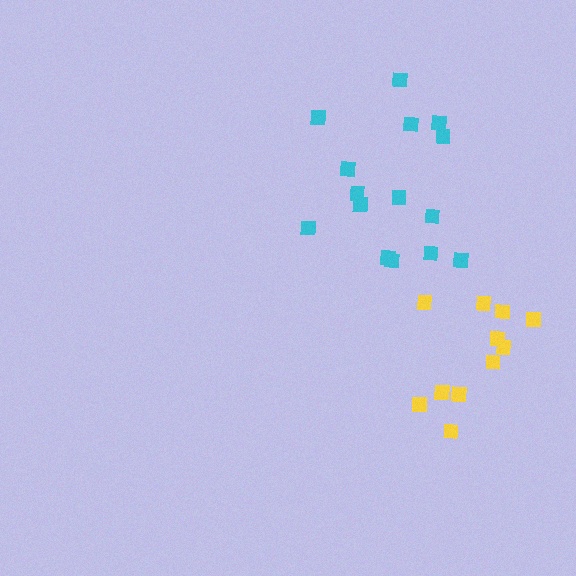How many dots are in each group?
Group 1: 15 dots, Group 2: 11 dots (26 total).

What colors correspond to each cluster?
The clusters are colored: cyan, yellow.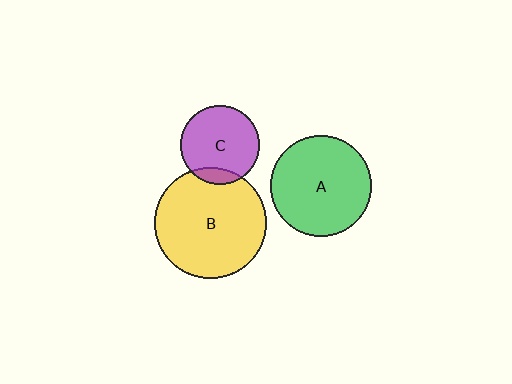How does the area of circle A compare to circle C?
Approximately 1.6 times.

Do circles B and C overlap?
Yes.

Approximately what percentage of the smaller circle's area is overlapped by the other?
Approximately 10%.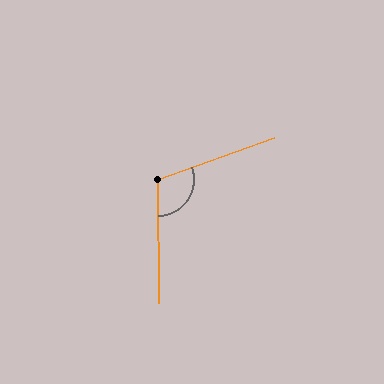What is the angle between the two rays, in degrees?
Approximately 109 degrees.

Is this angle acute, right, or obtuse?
It is obtuse.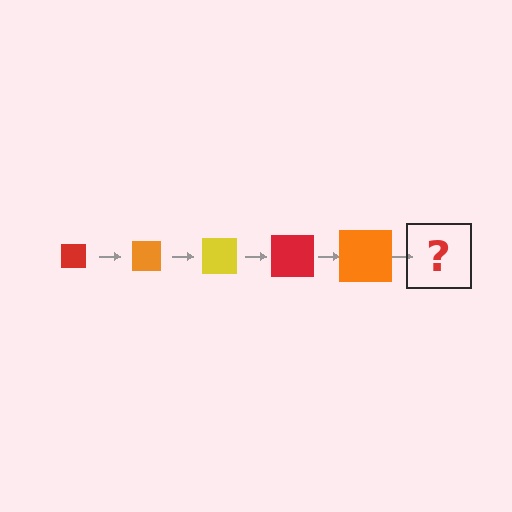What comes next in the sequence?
The next element should be a yellow square, larger than the previous one.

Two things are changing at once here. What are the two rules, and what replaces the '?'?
The two rules are that the square grows larger each step and the color cycles through red, orange, and yellow. The '?' should be a yellow square, larger than the previous one.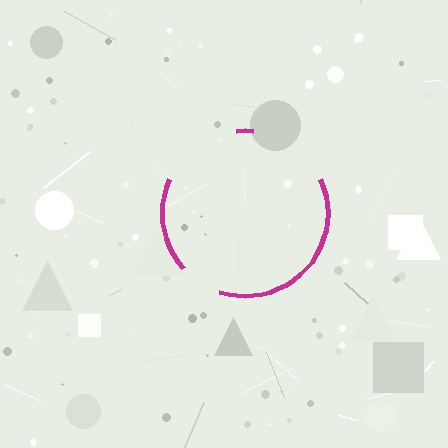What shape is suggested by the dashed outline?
The dashed outline suggests a circle.